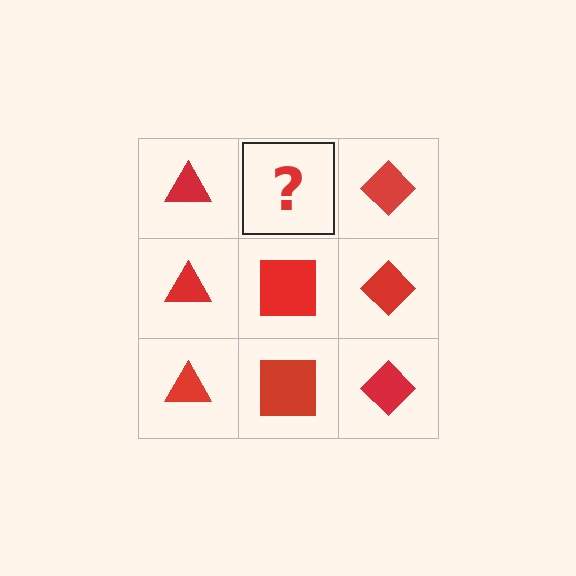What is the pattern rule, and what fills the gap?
The rule is that each column has a consistent shape. The gap should be filled with a red square.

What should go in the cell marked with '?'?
The missing cell should contain a red square.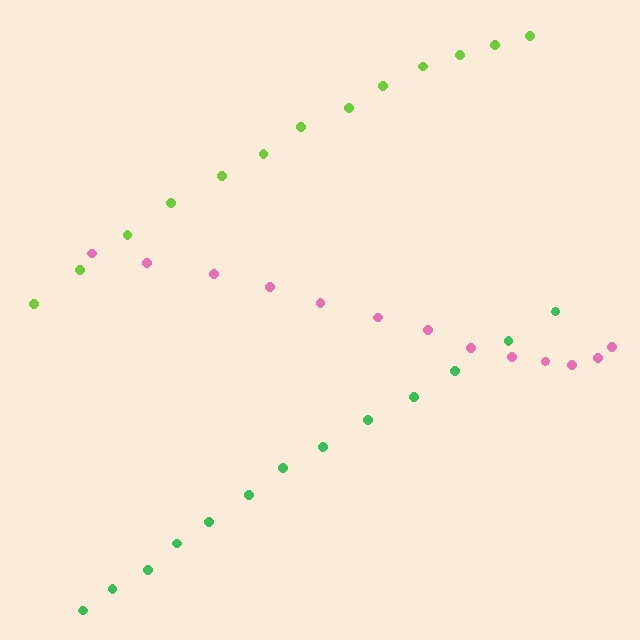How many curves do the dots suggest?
There are 3 distinct paths.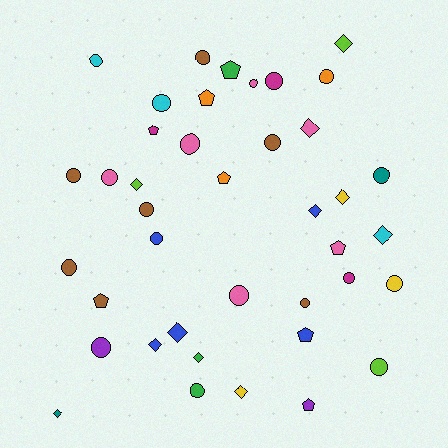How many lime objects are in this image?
There are 3 lime objects.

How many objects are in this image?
There are 40 objects.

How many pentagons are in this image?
There are 8 pentagons.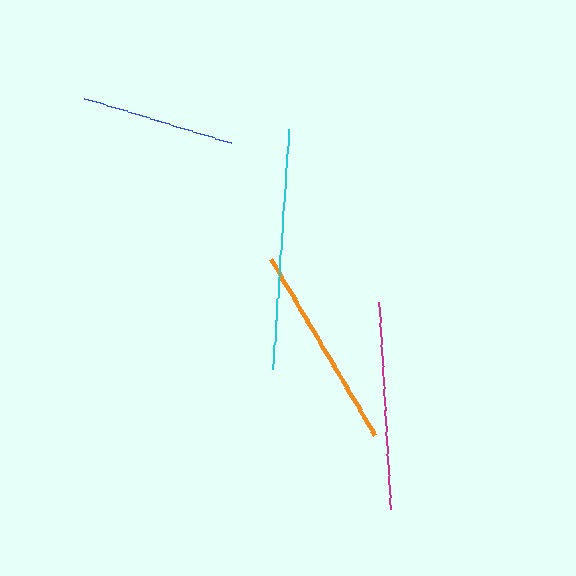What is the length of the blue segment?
The blue segment is approximately 152 pixels long.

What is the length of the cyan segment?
The cyan segment is approximately 241 pixels long.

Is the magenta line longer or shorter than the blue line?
The magenta line is longer than the blue line.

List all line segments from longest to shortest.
From longest to shortest: cyan, magenta, orange, blue.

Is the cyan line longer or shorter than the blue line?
The cyan line is longer than the blue line.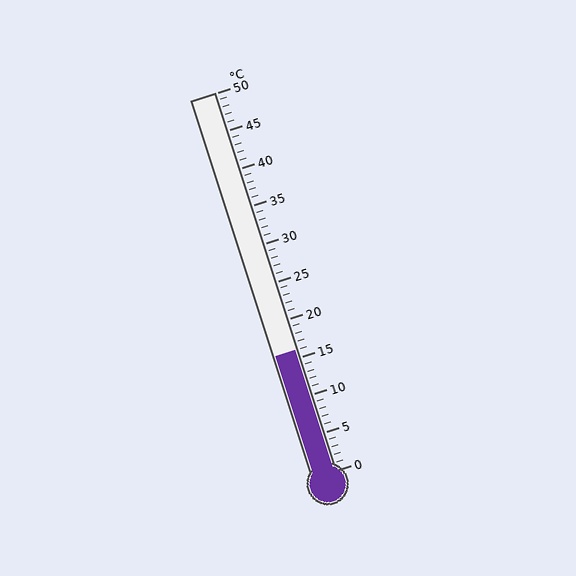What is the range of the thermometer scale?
The thermometer scale ranges from 0°C to 50°C.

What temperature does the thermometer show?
The thermometer shows approximately 16°C.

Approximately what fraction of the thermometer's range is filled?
The thermometer is filled to approximately 30% of its range.